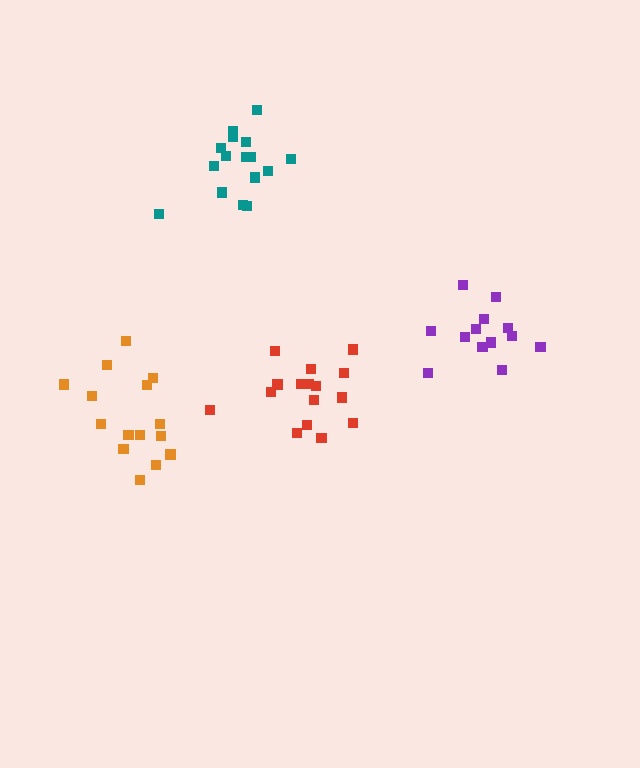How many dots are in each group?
Group 1: 16 dots, Group 2: 13 dots, Group 3: 15 dots, Group 4: 16 dots (60 total).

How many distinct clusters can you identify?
There are 4 distinct clusters.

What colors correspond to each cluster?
The clusters are colored: teal, purple, orange, red.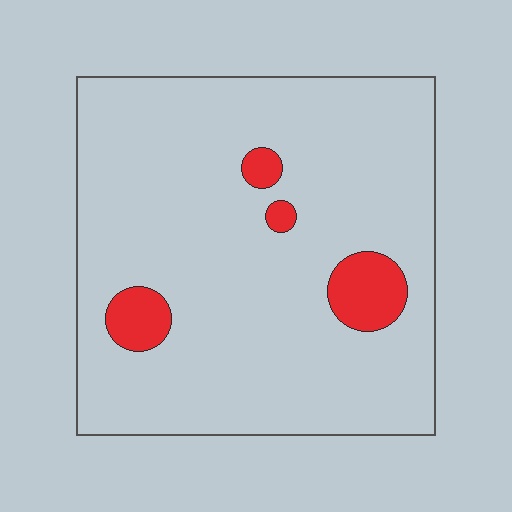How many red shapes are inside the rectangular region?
4.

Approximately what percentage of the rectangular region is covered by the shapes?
Approximately 10%.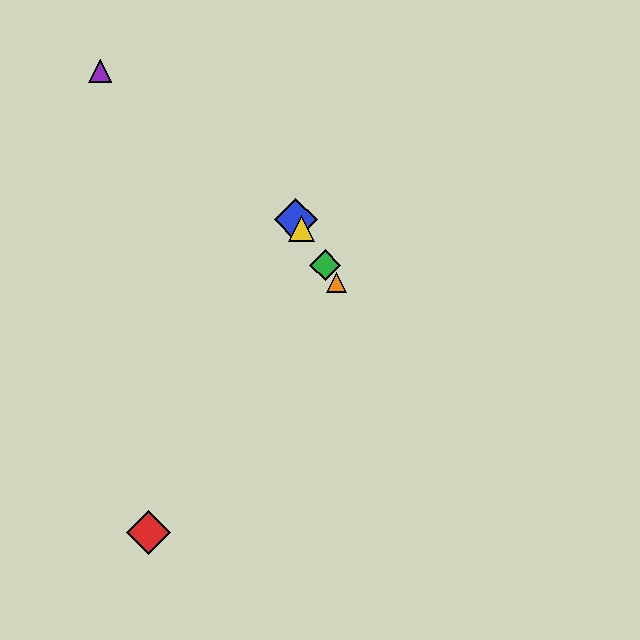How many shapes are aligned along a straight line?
4 shapes (the blue diamond, the green diamond, the yellow triangle, the orange triangle) are aligned along a straight line.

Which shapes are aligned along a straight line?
The blue diamond, the green diamond, the yellow triangle, the orange triangle are aligned along a straight line.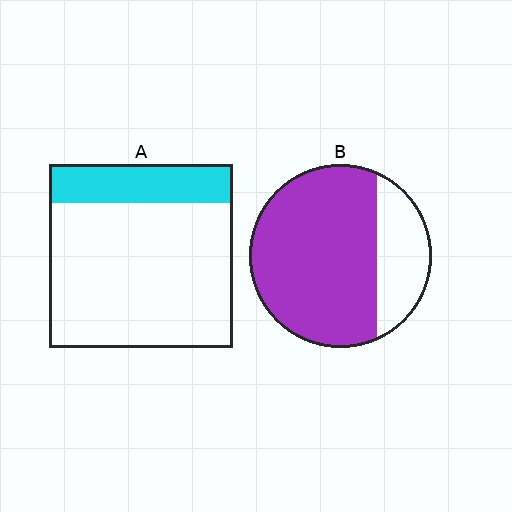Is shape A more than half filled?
No.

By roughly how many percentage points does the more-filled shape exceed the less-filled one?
By roughly 55 percentage points (B over A).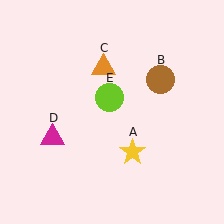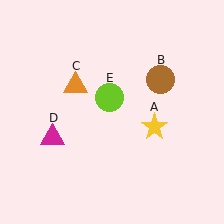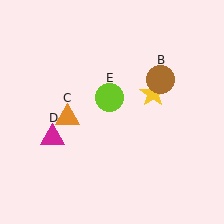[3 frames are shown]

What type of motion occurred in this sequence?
The yellow star (object A), orange triangle (object C) rotated counterclockwise around the center of the scene.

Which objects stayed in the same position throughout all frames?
Brown circle (object B) and magenta triangle (object D) and lime circle (object E) remained stationary.